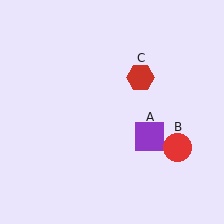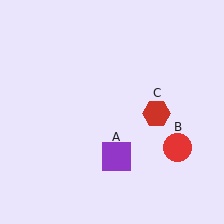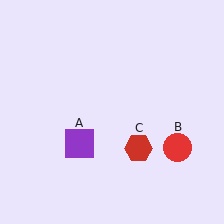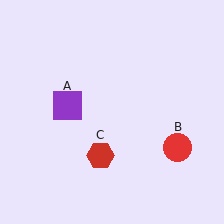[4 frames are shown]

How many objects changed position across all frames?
2 objects changed position: purple square (object A), red hexagon (object C).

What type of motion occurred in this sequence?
The purple square (object A), red hexagon (object C) rotated clockwise around the center of the scene.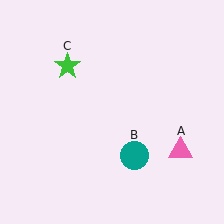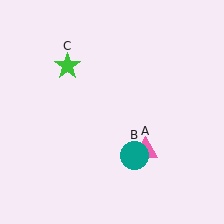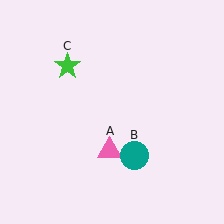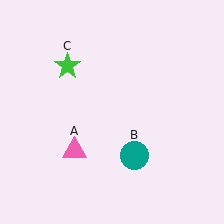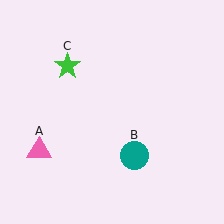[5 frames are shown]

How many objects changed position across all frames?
1 object changed position: pink triangle (object A).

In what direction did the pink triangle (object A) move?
The pink triangle (object A) moved left.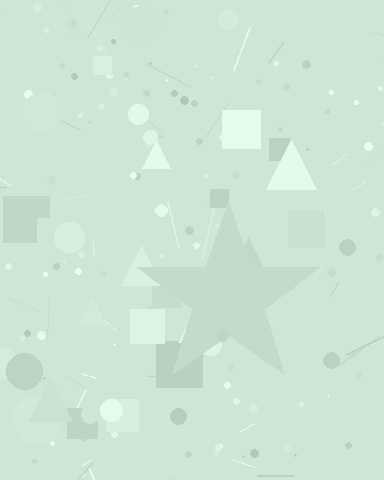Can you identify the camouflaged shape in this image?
The camouflaged shape is a star.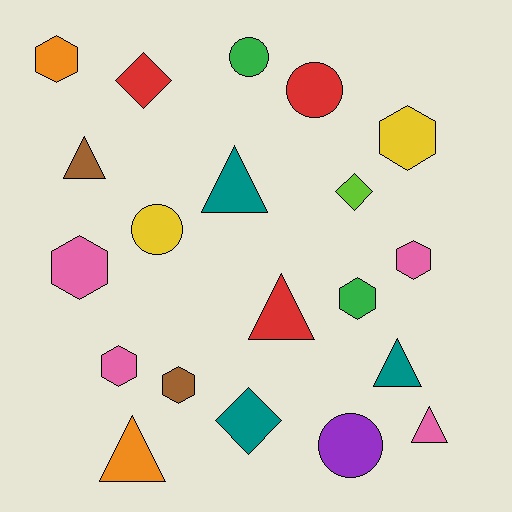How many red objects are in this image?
There are 3 red objects.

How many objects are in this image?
There are 20 objects.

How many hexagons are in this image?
There are 7 hexagons.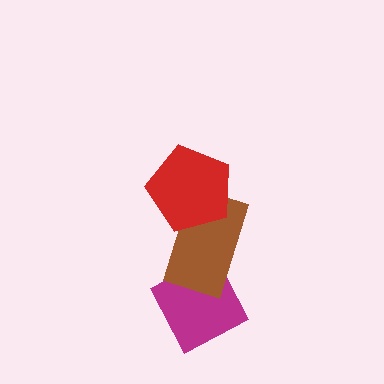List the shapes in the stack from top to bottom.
From top to bottom: the red pentagon, the brown rectangle, the magenta diamond.